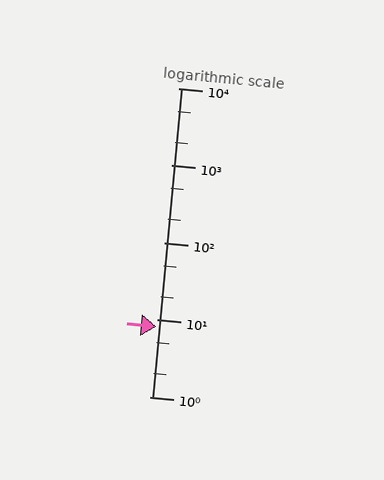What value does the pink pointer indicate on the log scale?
The pointer indicates approximately 8.2.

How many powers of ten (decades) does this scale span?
The scale spans 4 decades, from 1 to 10000.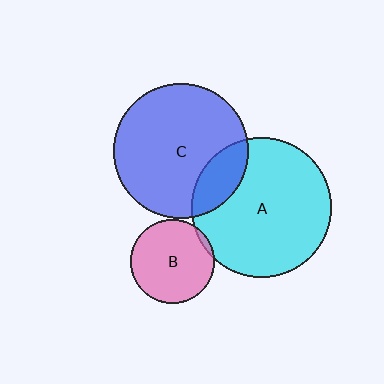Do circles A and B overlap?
Yes.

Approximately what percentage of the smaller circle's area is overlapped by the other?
Approximately 5%.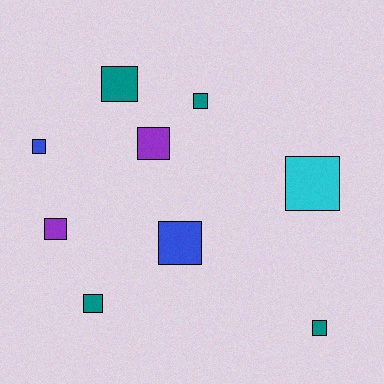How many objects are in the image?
There are 9 objects.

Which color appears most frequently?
Teal, with 4 objects.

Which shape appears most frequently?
Square, with 9 objects.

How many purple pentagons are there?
There are no purple pentagons.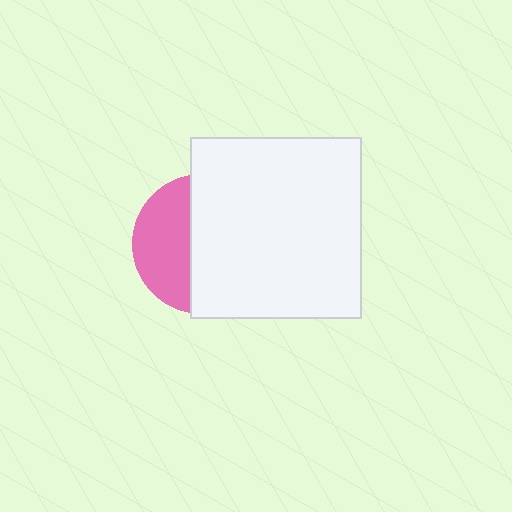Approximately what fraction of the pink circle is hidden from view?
Roughly 61% of the pink circle is hidden behind the white rectangle.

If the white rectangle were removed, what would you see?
You would see the complete pink circle.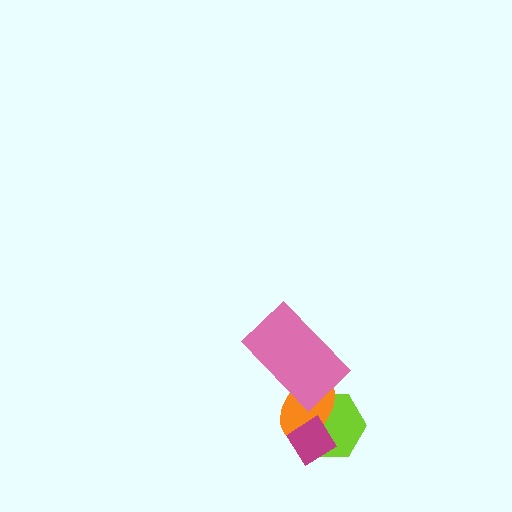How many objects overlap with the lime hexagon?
2 objects overlap with the lime hexagon.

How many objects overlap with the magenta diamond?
2 objects overlap with the magenta diamond.